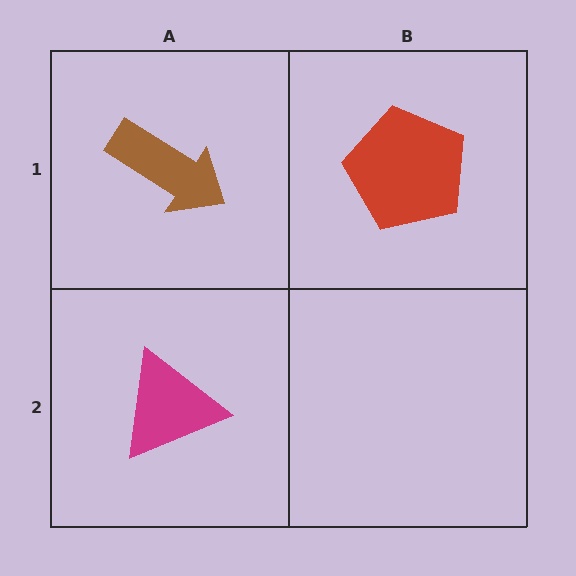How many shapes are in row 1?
2 shapes.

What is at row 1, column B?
A red pentagon.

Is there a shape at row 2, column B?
No, that cell is empty.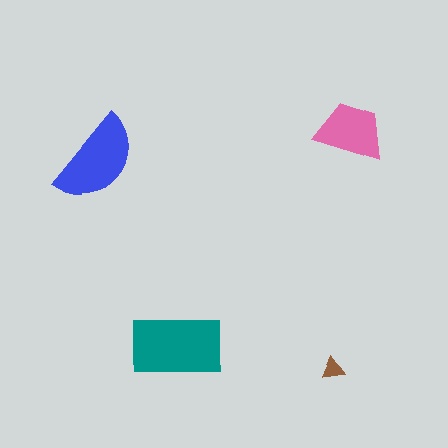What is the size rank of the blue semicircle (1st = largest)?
2nd.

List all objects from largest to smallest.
The teal rectangle, the blue semicircle, the pink trapezoid, the brown triangle.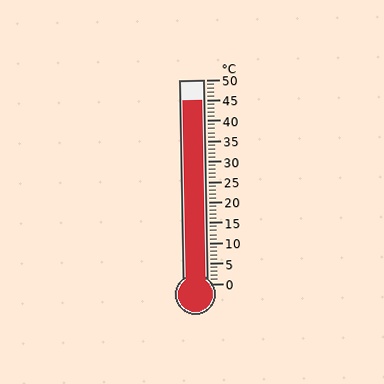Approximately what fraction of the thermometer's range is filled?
The thermometer is filled to approximately 90% of its range.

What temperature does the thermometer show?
The thermometer shows approximately 45°C.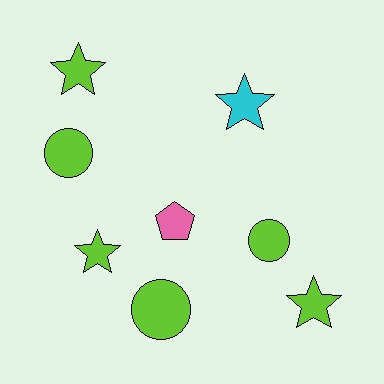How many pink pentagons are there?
There is 1 pink pentagon.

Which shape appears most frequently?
Star, with 4 objects.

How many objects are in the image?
There are 8 objects.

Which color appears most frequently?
Lime, with 6 objects.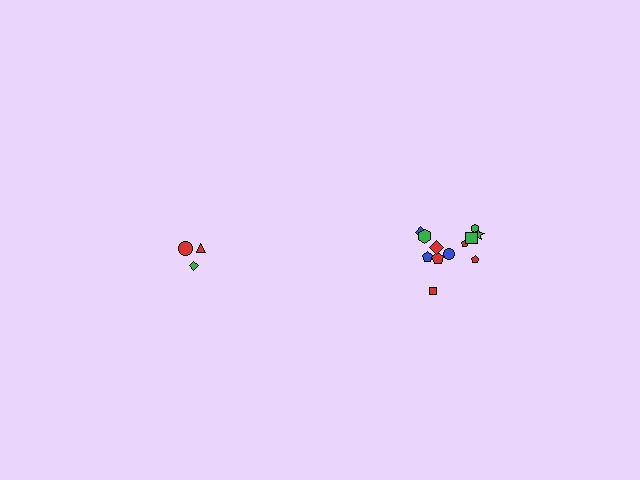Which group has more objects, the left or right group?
The right group.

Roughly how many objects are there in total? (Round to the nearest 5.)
Roughly 15 objects in total.